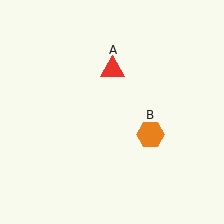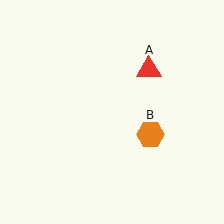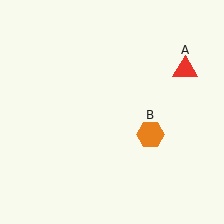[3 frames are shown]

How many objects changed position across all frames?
1 object changed position: red triangle (object A).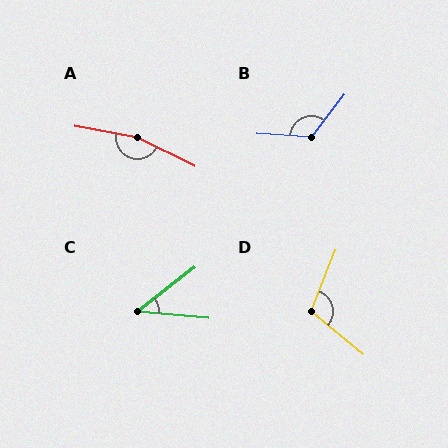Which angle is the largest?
A, at approximately 164 degrees.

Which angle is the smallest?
C, at approximately 43 degrees.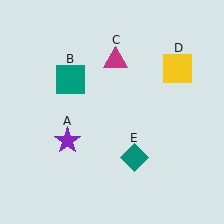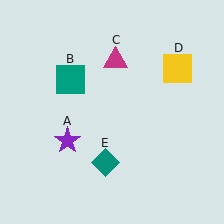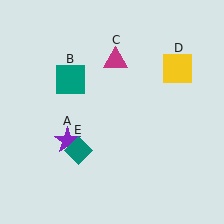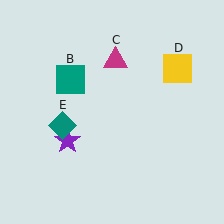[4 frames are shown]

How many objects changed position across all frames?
1 object changed position: teal diamond (object E).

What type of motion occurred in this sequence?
The teal diamond (object E) rotated clockwise around the center of the scene.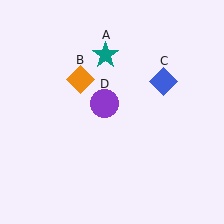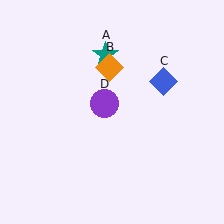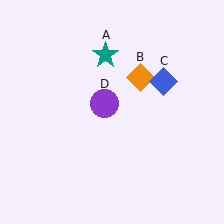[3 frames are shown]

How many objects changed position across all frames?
1 object changed position: orange diamond (object B).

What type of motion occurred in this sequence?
The orange diamond (object B) rotated clockwise around the center of the scene.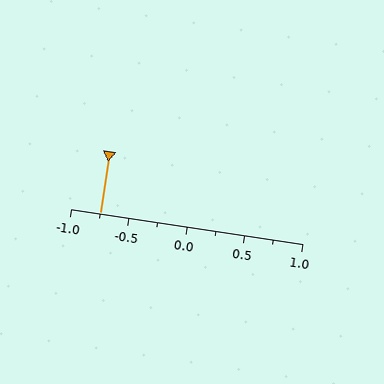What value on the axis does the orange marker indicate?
The marker indicates approximately -0.75.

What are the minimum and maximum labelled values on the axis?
The axis runs from -1.0 to 1.0.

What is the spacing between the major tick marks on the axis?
The major ticks are spaced 0.5 apart.